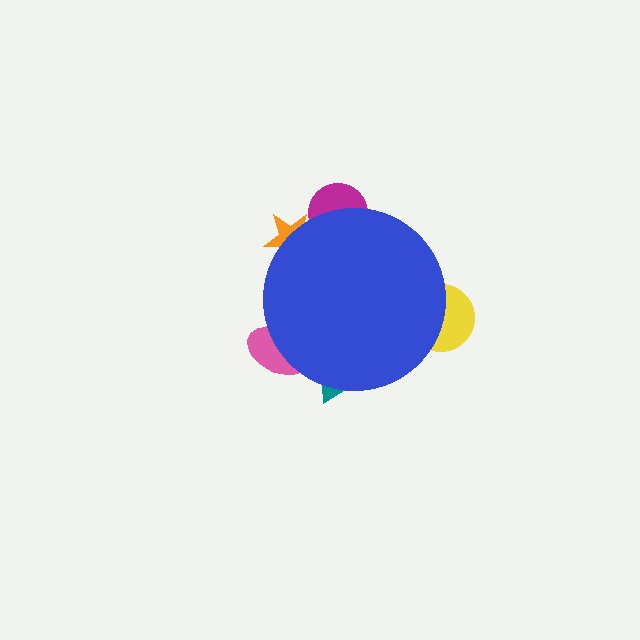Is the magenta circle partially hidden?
Yes, the magenta circle is partially hidden behind the blue circle.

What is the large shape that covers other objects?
A blue circle.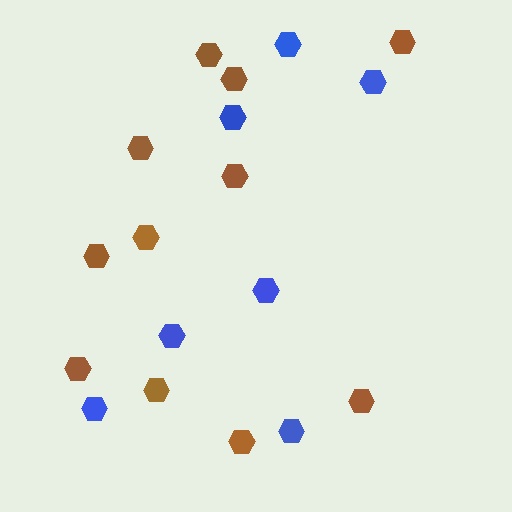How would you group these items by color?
There are 2 groups: one group of brown hexagons (11) and one group of blue hexagons (7).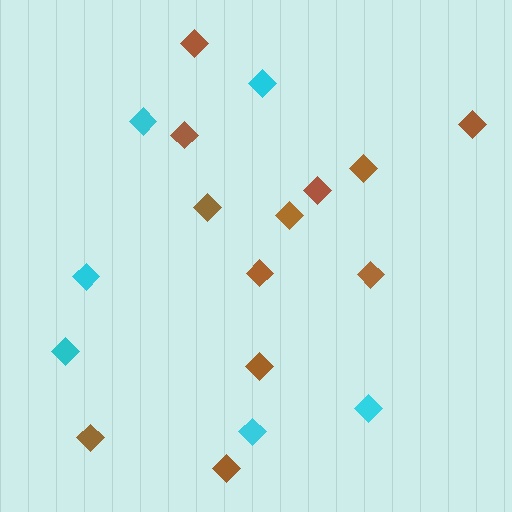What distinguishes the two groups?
There are 2 groups: one group of brown diamonds (12) and one group of cyan diamonds (6).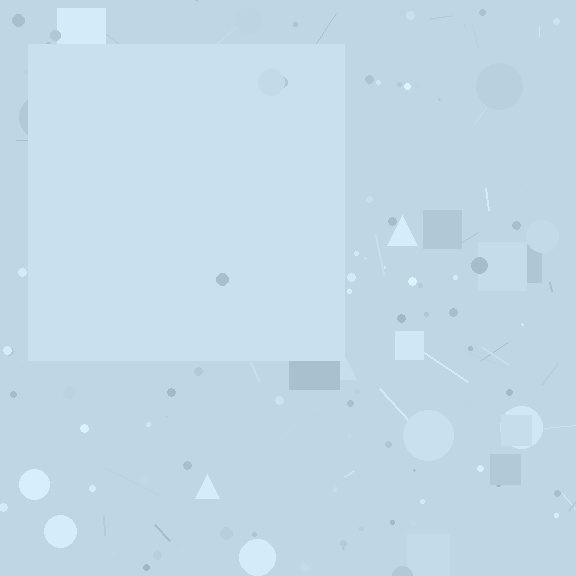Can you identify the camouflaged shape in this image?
The camouflaged shape is a square.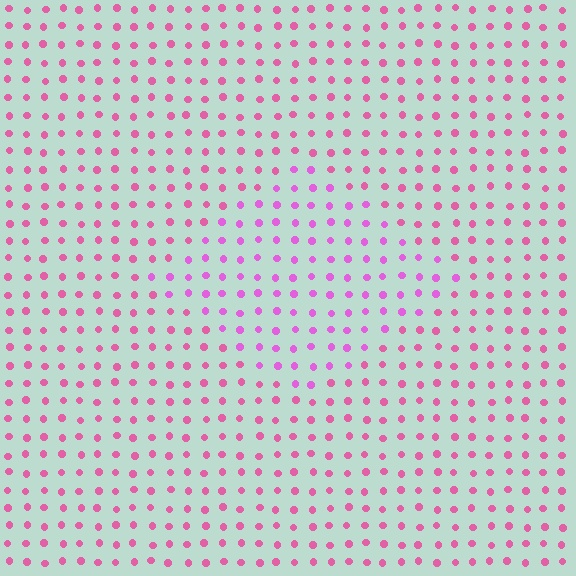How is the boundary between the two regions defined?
The boundary is defined purely by a slight shift in hue (about 26 degrees). Spacing, size, and orientation are identical on both sides.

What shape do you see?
I see a diamond.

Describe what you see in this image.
The image is filled with small pink elements in a uniform arrangement. A diamond-shaped region is visible where the elements are tinted to a slightly different hue, forming a subtle color boundary.